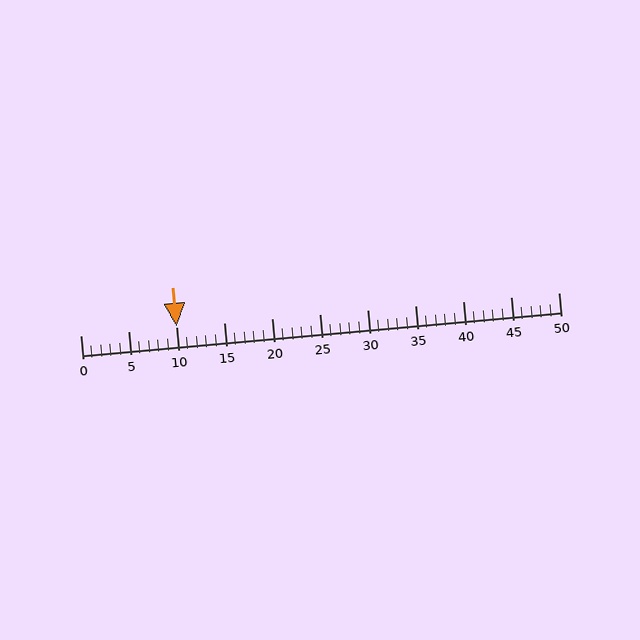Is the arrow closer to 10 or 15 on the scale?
The arrow is closer to 10.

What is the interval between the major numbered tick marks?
The major tick marks are spaced 5 units apart.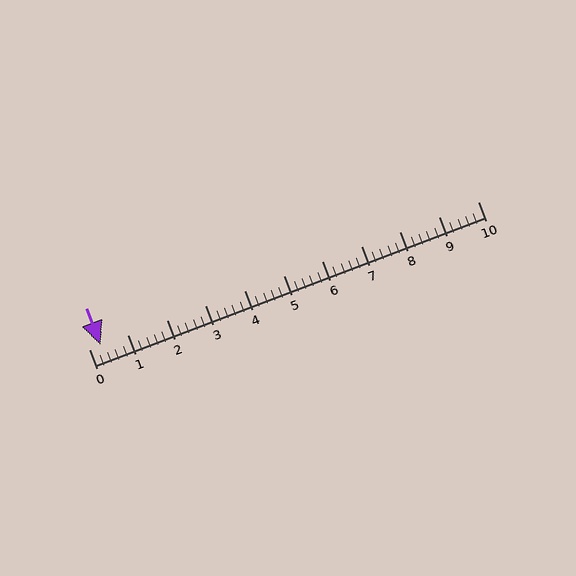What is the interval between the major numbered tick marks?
The major tick marks are spaced 1 units apart.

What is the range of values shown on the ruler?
The ruler shows values from 0 to 10.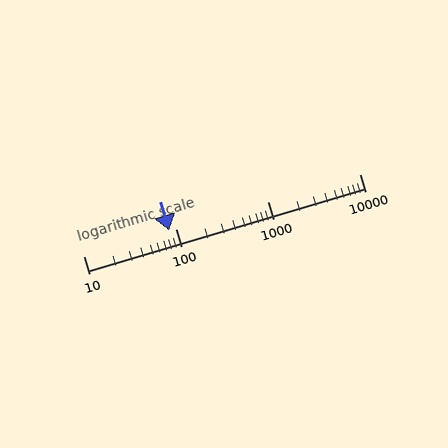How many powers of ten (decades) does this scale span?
The scale spans 3 decades, from 10 to 10000.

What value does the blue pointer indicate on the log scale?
The pointer indicates approximately 85.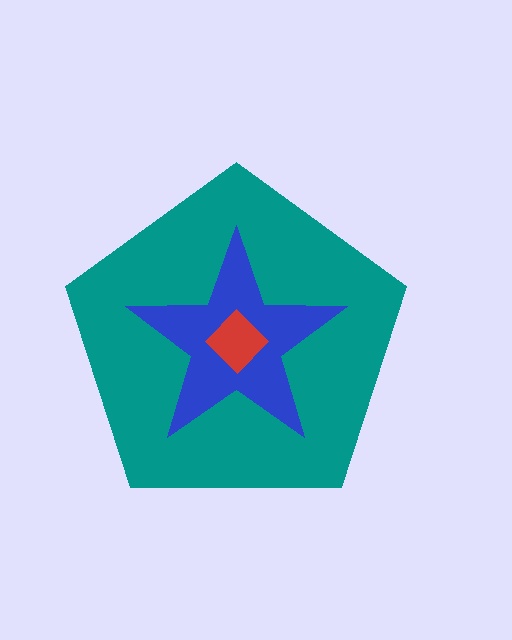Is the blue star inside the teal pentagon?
Yes.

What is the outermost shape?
The teal pentagon.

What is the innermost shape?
The red diamond.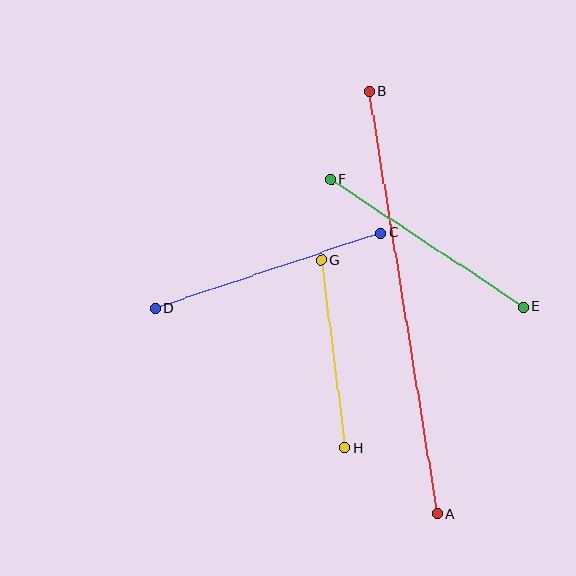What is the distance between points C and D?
The distance is approximately 238 pixels.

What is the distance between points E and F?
The distance is approximately 231 pixels.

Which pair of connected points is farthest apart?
Points A and B are farthest apart.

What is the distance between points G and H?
The distance is approximately 189 pixels.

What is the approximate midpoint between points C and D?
The midpoint is at approximately (268, 271) pixels.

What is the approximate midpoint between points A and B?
The midpoint is at approximately (403, 302) pixels.